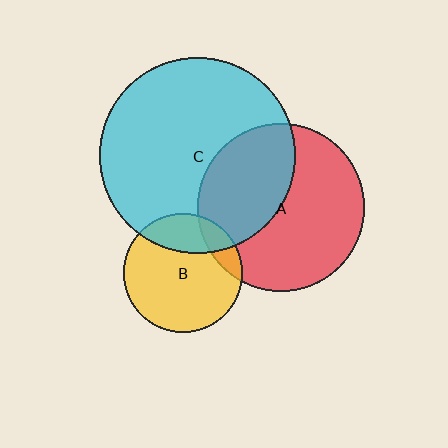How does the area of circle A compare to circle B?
Approximately 2.0 times.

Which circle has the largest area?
Circle C (cyan).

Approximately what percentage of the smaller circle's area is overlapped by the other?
Approximately 40%.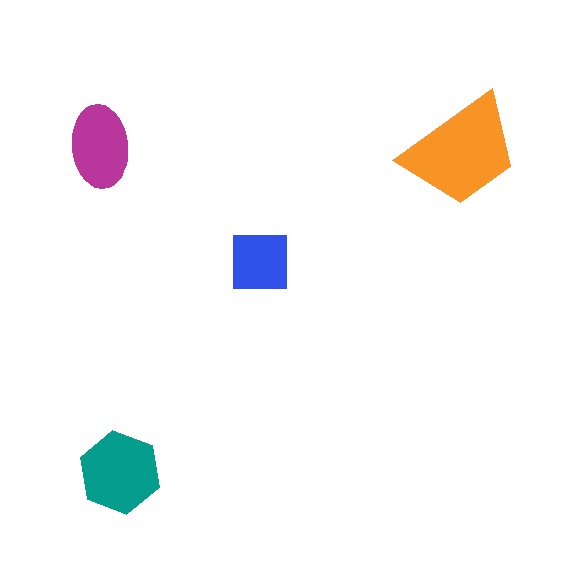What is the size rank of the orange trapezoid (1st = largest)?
1st.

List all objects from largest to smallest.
The orange trapezoid, the teal hexagon, the magenta ellipse, the blue square.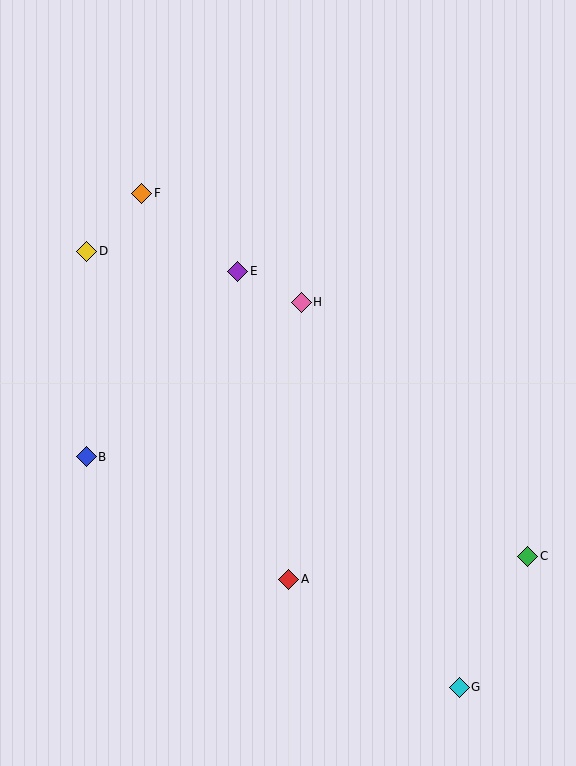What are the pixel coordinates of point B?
Point B is at (86, 457).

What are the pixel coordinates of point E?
Point E is at (238, 271).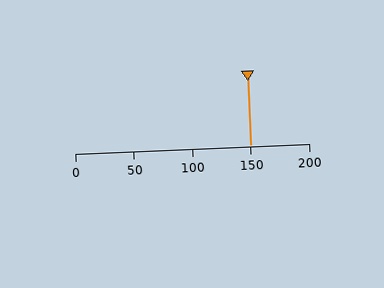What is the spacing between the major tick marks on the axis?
The major ticks are spaced 50 apart.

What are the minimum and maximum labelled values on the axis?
The axis runs from 0 to 200.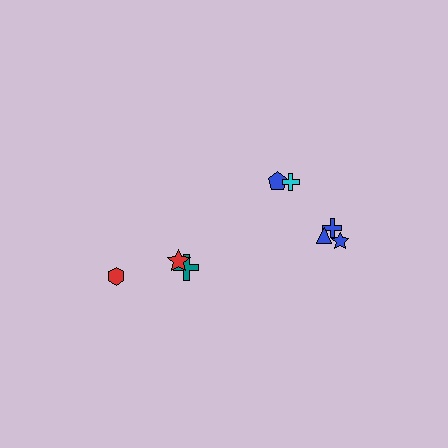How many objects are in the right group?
There are 5 objects.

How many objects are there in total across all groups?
There are 8 objects.